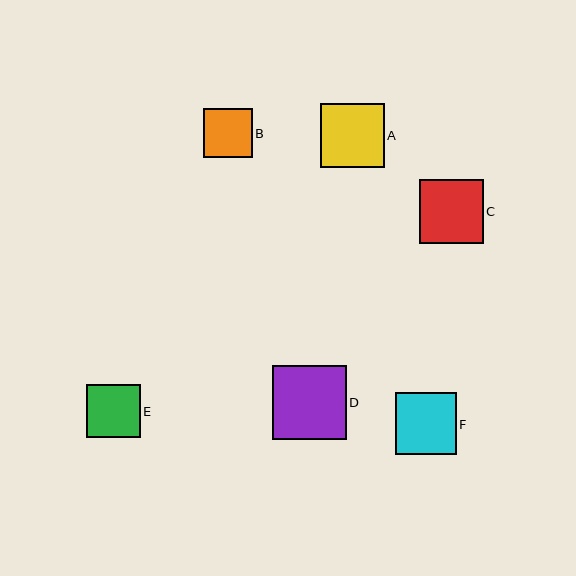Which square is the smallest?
Square B is the smallest with a size of approximately 49 pixels.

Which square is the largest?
Square D is the largest with a size of approximately 74 pixels.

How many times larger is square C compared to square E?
Square C is approximately 1.2 times the size of square E.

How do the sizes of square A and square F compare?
Square A and square F are approximately the same size.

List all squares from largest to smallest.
From largest to smallest: D, A, C, F, E, B.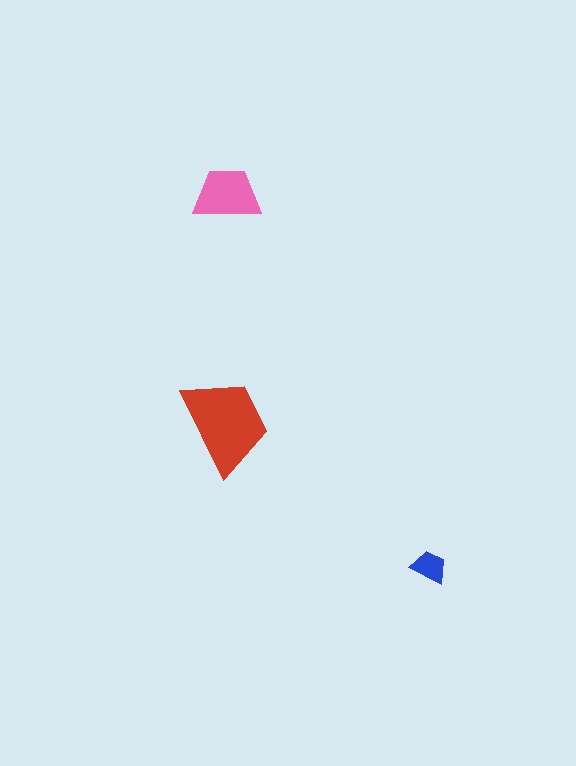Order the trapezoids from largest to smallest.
the red one, the pink one, the blue one.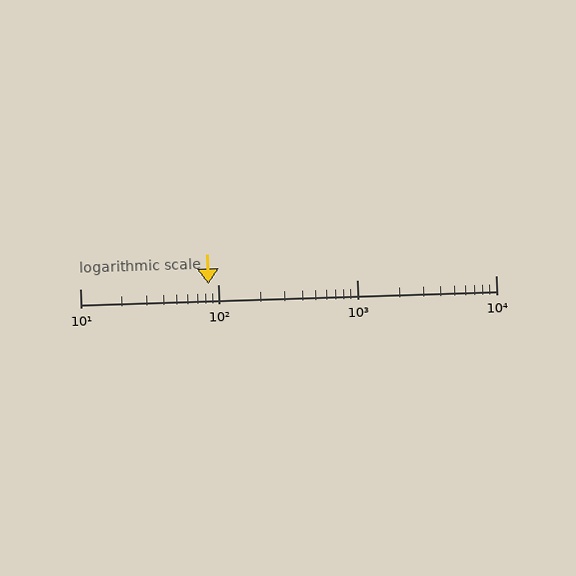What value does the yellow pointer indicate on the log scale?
The pointer indicates approximately 85.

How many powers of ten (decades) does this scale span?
The scale spans 3 decades, from 10 to 10000.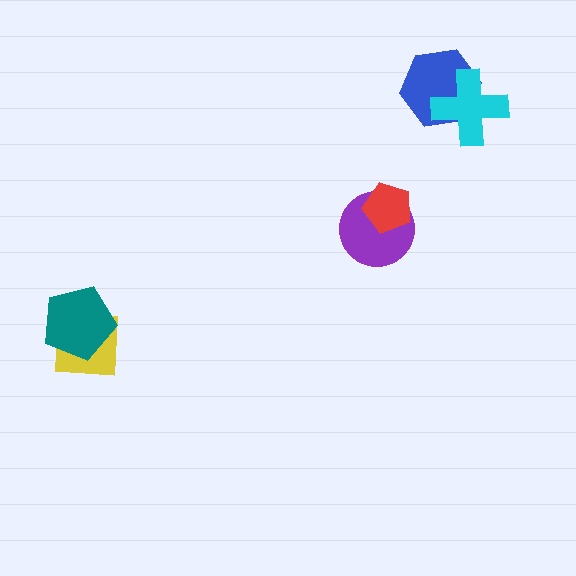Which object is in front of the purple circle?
The red pentagon is in front of the purple circle.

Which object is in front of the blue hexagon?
The cyan cross is in front of the blue hexagon.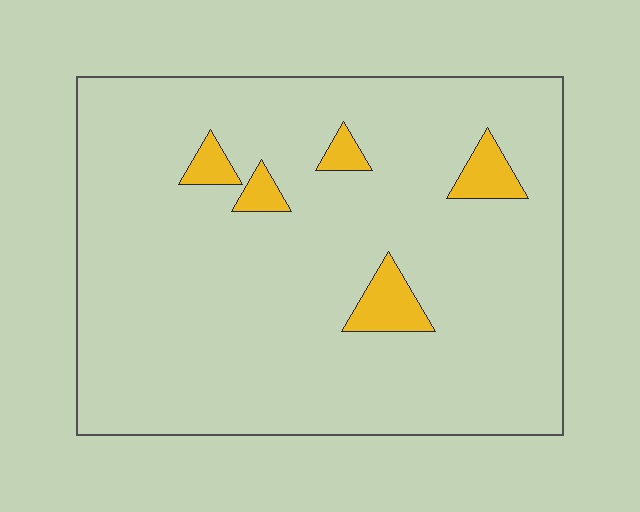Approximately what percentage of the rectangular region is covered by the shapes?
Approximately 5%.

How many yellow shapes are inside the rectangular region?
5.